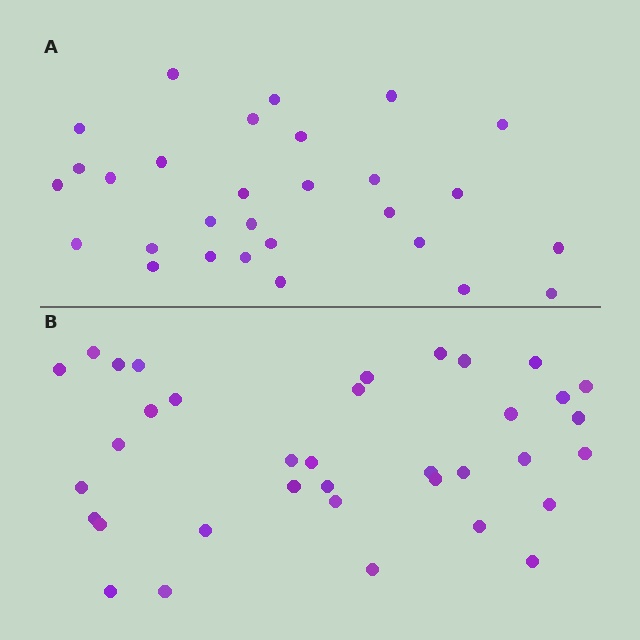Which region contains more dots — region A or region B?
Region B (the bottom region) has more dots.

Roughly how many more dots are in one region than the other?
Region B has roughly 8 or so more dots than region A.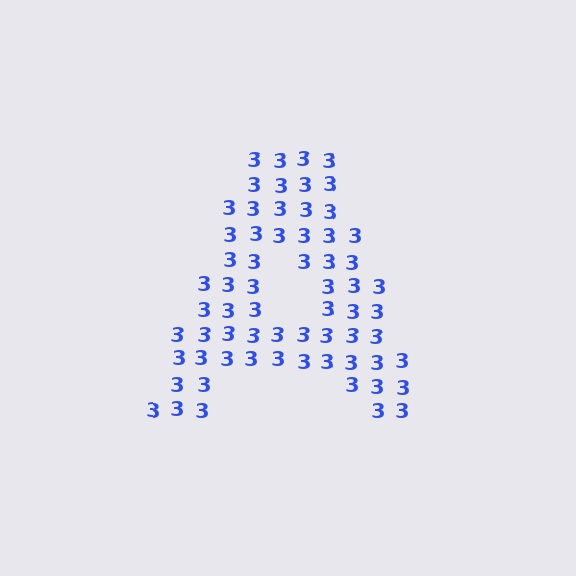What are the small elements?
The small elements are digit 3's.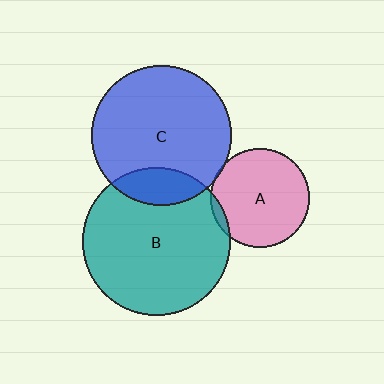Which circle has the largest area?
Circle B (teal).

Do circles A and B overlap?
Yes.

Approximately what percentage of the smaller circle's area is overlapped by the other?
Approximately 5%.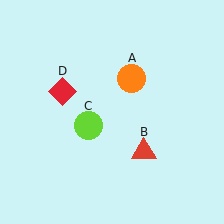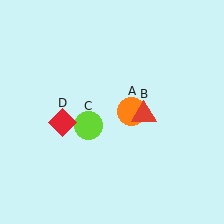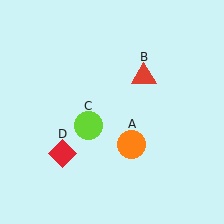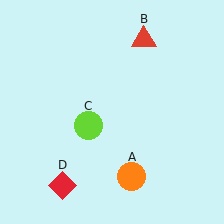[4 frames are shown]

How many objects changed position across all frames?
3 objects changed position: orange circle (object A), red triangle (object B), red diamond (object D).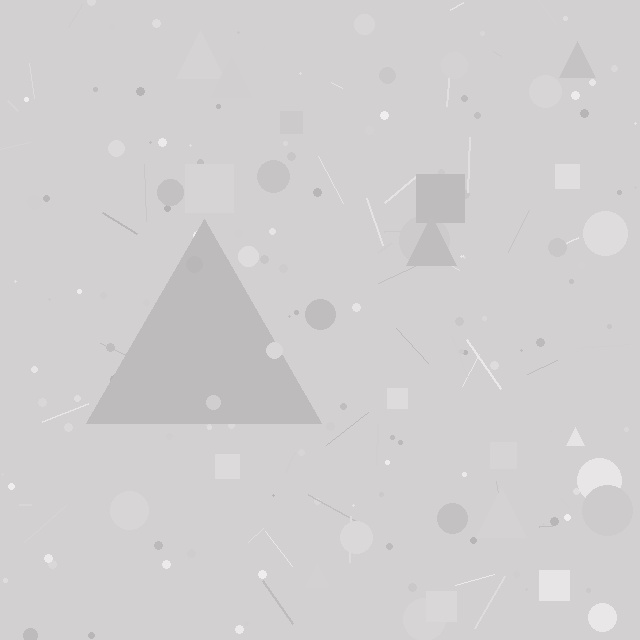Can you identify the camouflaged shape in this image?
The camouflaged shape is a triangle.